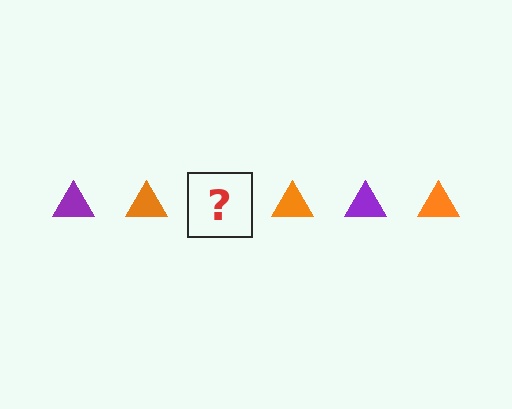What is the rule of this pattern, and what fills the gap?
The rule is that the pattern cycles through purple, orange triangles. The gap should be filled with a purple triangle.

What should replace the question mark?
The question mark should be replaced with a purple triangle.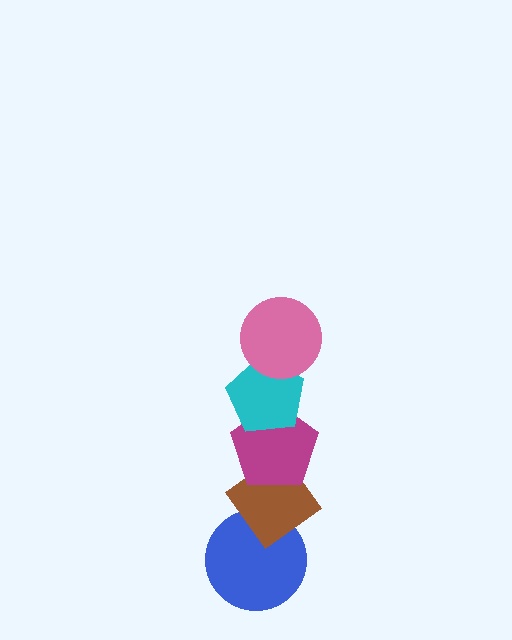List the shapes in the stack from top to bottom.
From top to bottom: the pink circle, the cyan pentagon, the magenta pentagon, the brown diamond, the blue circle.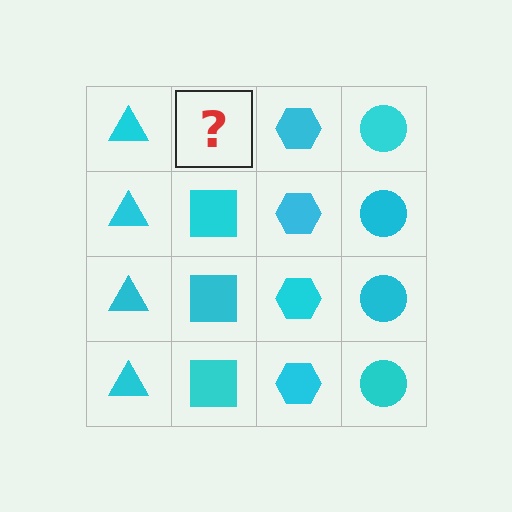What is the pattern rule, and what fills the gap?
The rule is that each column has a consistent shape. The gap should be filled with a cyan square.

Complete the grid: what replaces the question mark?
The question mark should be replaced with a cyan square.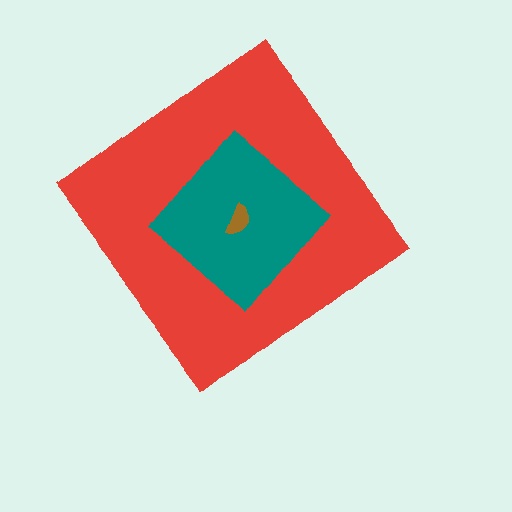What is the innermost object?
The brown semicircle.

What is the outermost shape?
The red diamond.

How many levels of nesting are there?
3.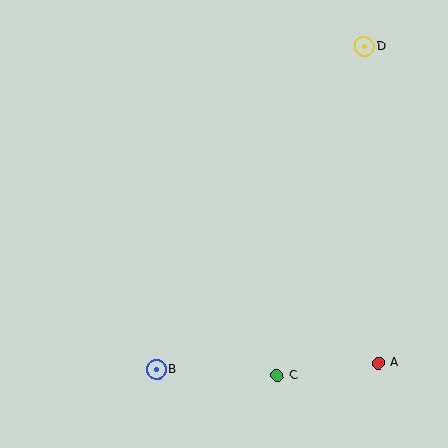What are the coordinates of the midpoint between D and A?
The midpoint between D and A is at (371, 205).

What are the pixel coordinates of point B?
Point B is at (157, 370).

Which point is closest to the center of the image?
Point C at (277, 376) is closest to the center.